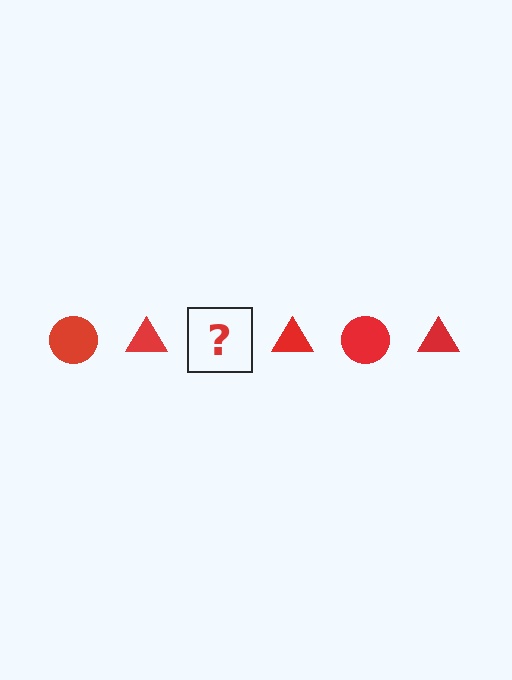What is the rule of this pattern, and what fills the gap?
The rule is that the pattern cycles through circle, triangle shapes in red. The gap should be filled with a red circle.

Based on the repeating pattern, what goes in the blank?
The blank should be a red circle.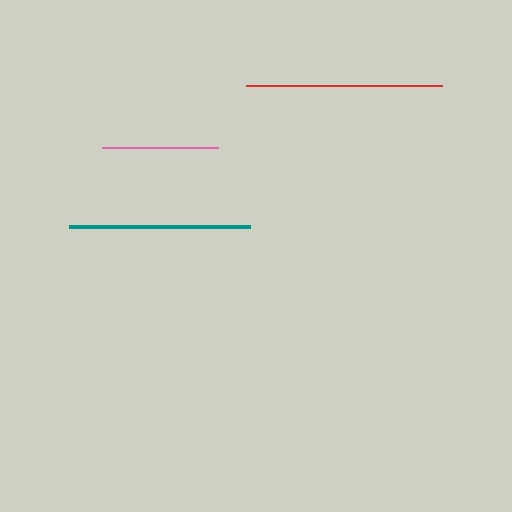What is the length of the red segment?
The red segment is approximately 196 pixels long.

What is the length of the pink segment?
The pink segment is approximately 116 pixels long.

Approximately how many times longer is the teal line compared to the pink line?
The teal line is approximately 1.6 times the length of the pink line.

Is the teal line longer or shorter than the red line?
The red line is longer than the teal line.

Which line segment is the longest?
The red line is the longest at approximately 196 pixels.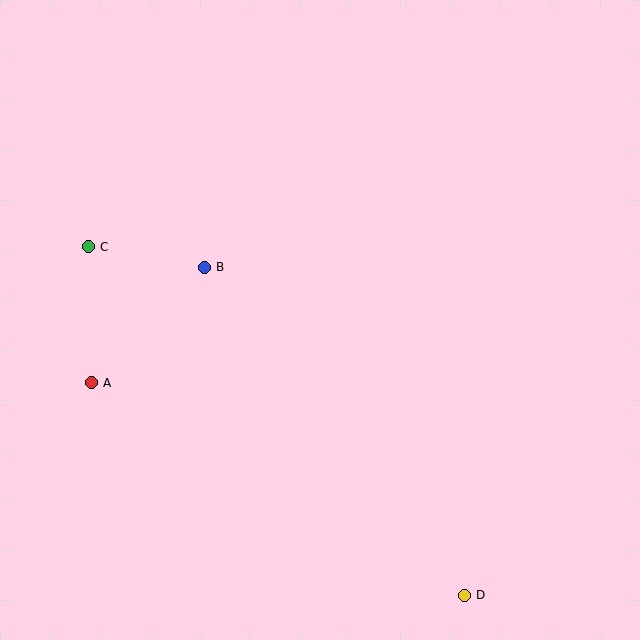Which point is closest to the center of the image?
Point B at (204, 267) is closest to the center.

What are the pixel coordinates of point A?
Point A is at (91, 383).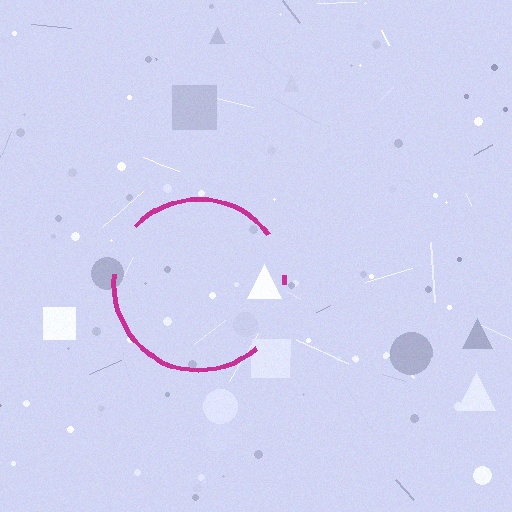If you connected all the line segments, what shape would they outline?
They would outline a circle.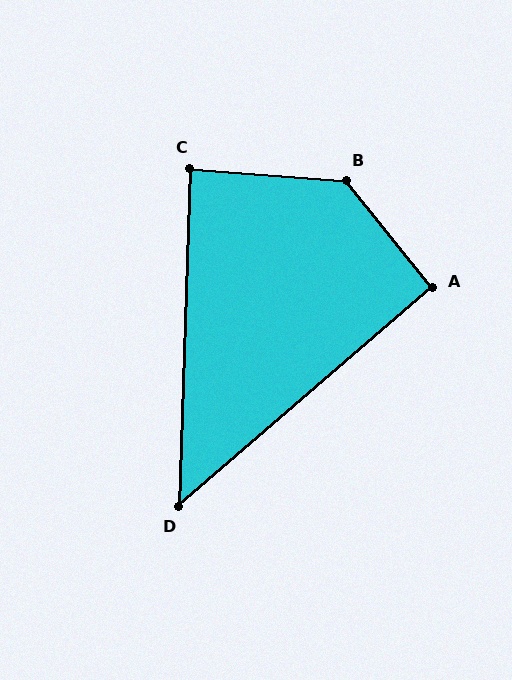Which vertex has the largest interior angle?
B, at approximately 133 degrees.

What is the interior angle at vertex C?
Approximately 88 degrees (approximately right).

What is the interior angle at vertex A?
Approximately 92 degrees (approximately right).